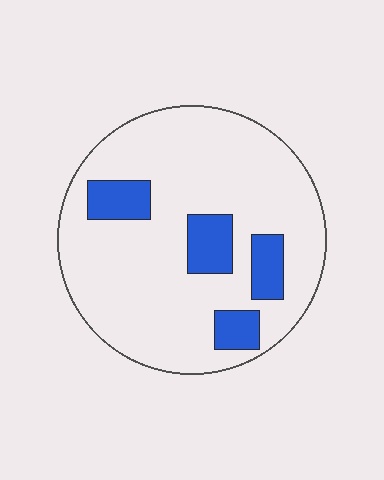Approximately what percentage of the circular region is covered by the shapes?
Approximately 15%.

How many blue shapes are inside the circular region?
4.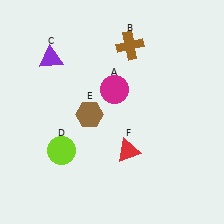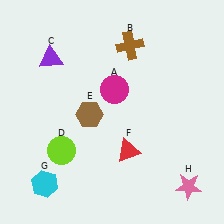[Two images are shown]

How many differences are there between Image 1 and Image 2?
There are 2 differences between the two images.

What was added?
A cyan hexagon (G), a pink star (H) were added in Image 2.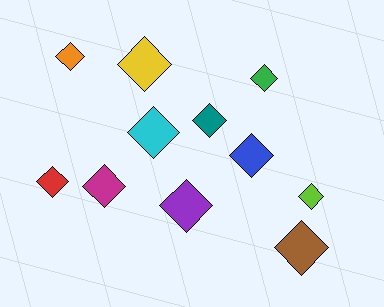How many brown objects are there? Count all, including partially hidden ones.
There is 1 brown object.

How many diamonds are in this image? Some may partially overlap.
There are 11 diamonds.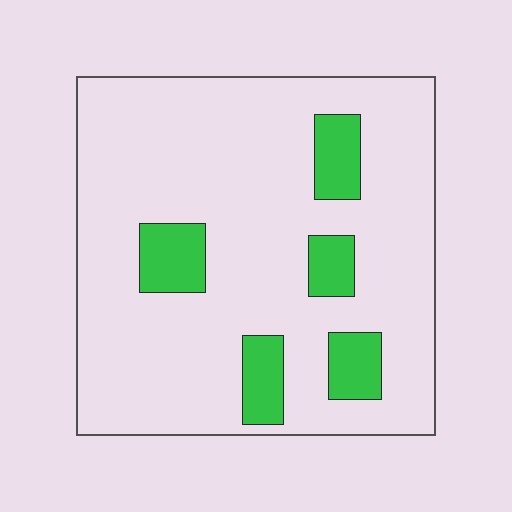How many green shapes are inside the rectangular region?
5.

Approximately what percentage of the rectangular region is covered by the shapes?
Approximately 15%.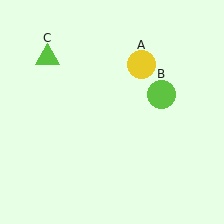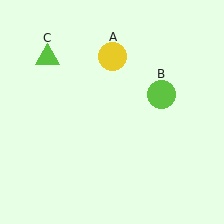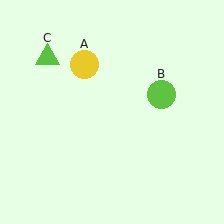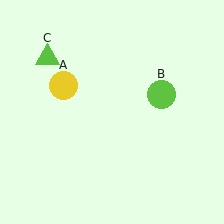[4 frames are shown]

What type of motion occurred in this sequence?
The yellow circle (object A) rotated counterclockwise around the center of the scene.